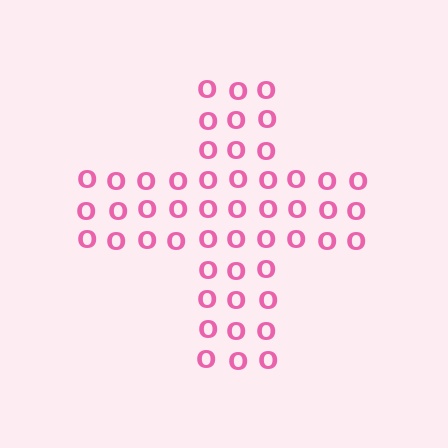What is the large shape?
The large shape is a cross.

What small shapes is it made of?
It is made of small letter O's.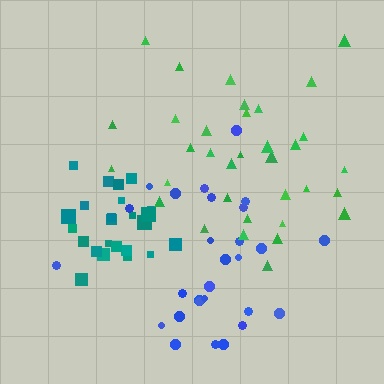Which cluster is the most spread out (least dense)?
Blue.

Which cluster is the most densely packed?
Teal.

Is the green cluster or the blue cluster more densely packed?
Green.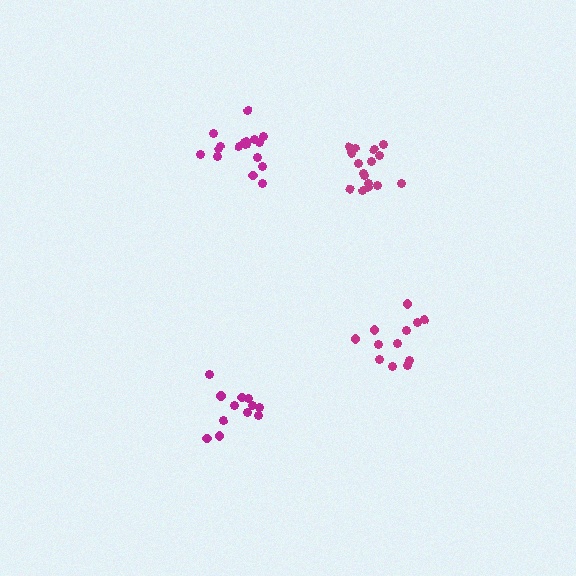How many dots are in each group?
Group 1: 17 dots, Group 2: 12 dots, Group 3: 17 dots, Group 4: 12 dots (58 total).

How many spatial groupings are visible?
There are 4 spatial groupings.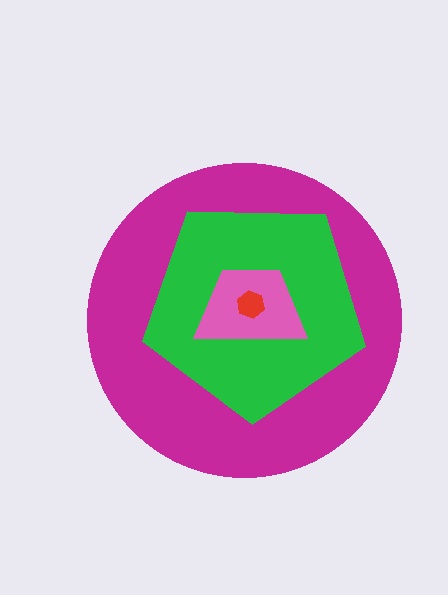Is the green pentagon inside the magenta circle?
Yes.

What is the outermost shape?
The magenta circle.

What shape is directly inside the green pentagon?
The pink trapezoid.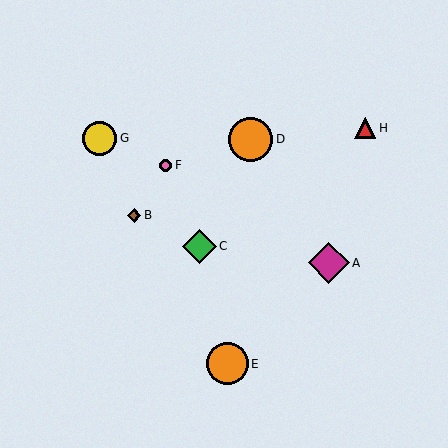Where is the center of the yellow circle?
The center of the yellow circle is at (100, 138).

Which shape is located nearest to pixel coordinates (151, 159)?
The pink circle (labeled F) at (166, 165) is nearest to that location.